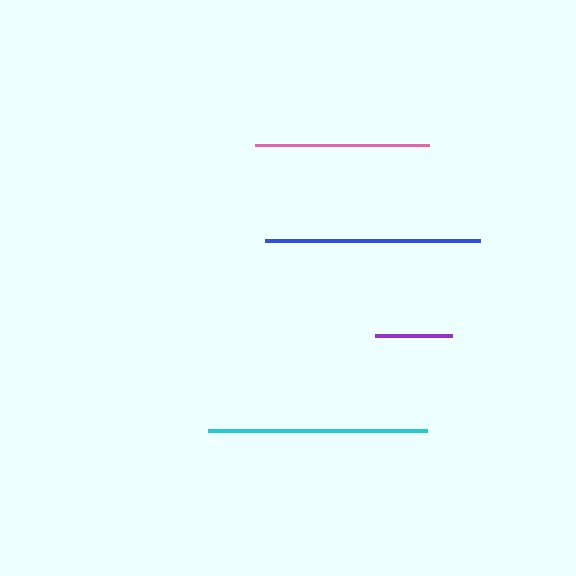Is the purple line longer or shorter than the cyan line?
The cyan line is longer than the purple line.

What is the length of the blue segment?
The blue segment is approximately 215 pixels long.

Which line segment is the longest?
The cyan line is the longest at approximately 219 pixels.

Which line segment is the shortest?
The purple line is the shortest at approximately 77 pixels.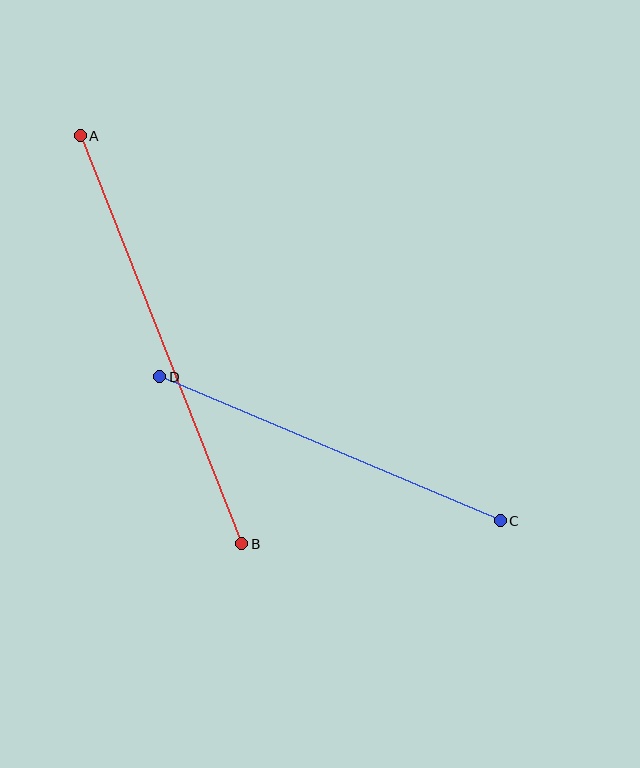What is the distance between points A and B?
The distance is approximately 439 pixels.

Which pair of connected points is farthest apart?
Points A and B are farthest apart.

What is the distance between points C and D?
The distance is approximately 369 pixels.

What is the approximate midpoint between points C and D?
The midpoint is at approximately (330, 449) pixels.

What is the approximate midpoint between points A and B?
The midpoint is at approximately (161, 340) pixels.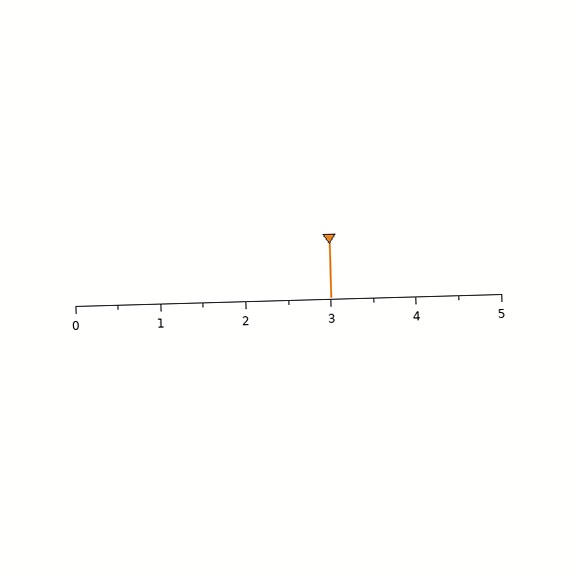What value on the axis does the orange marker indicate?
The marker indicates approximately 3.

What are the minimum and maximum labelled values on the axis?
The axis runs from 0 to 5.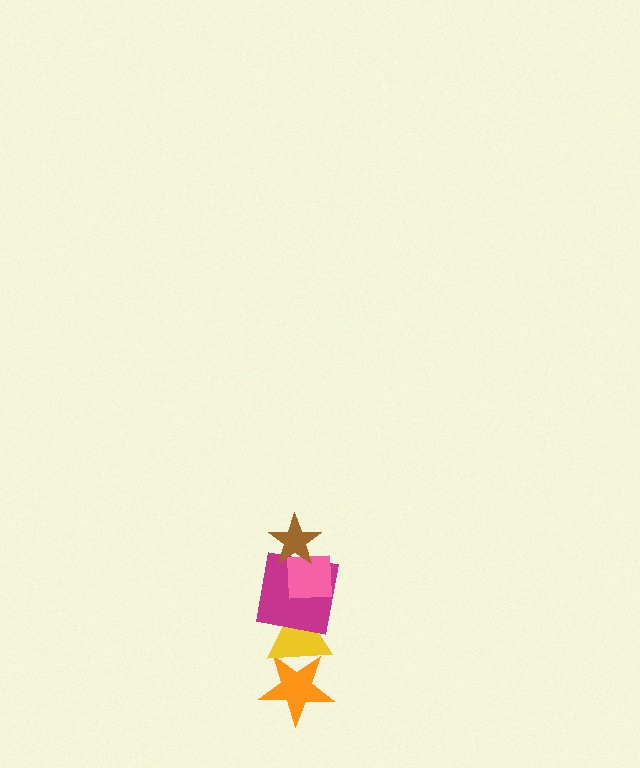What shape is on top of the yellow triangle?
The magenta square is on top of the yellow triangle.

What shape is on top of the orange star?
The yellow triangle is on top of the orange star.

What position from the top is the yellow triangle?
The yellow triangle is 4th from the top.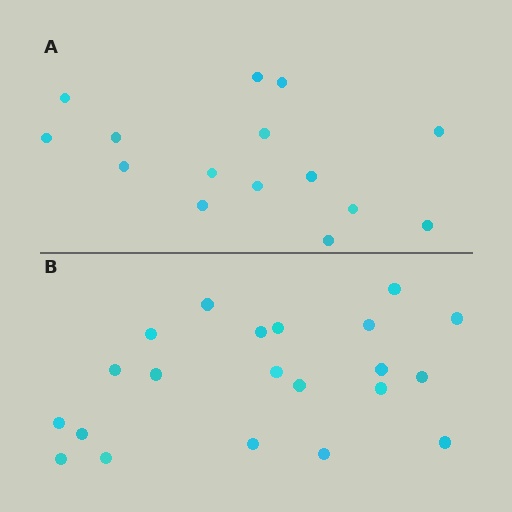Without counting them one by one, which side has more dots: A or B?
Region B (the bottom region) has more dots.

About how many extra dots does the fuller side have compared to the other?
Region B has about 6 more dots than region A.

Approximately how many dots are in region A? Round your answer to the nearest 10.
About 20 dots. (The exact count is 15, which rounds to 20.)